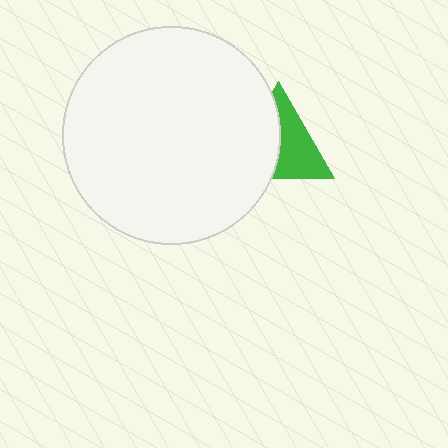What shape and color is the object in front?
The object in front is a white circle.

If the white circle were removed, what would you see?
You would see the complete green triangle.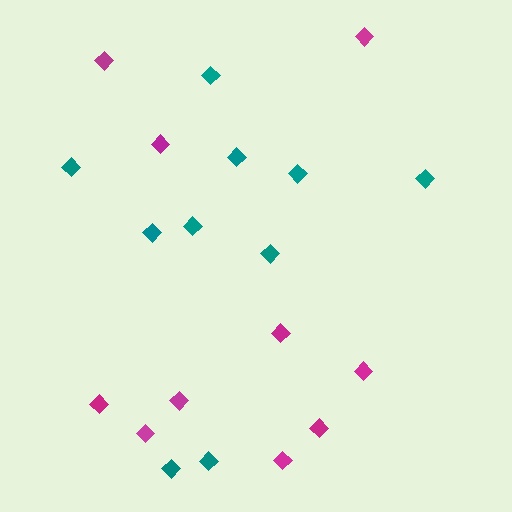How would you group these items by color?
There are 2 groups: one group of teal diamonds (10) and one group of magenta diamonds (10).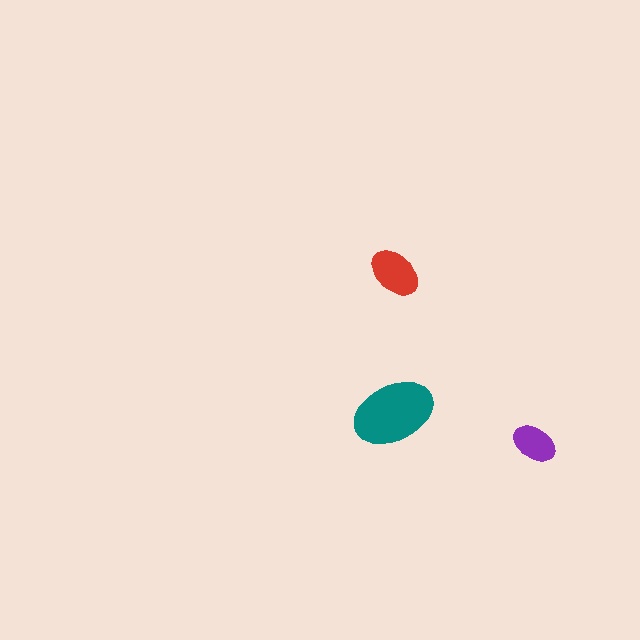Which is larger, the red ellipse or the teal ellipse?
The teal one.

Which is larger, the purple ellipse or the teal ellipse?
The teal one.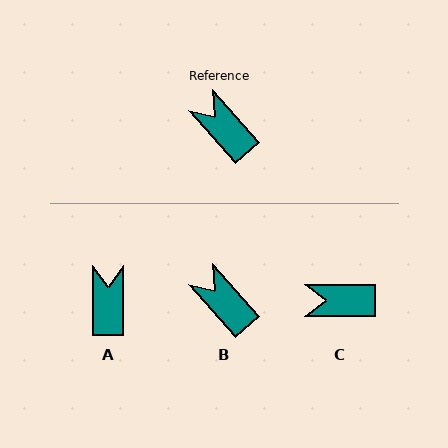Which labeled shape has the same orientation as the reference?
B.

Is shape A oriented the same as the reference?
No, it is off by about 42 degrees.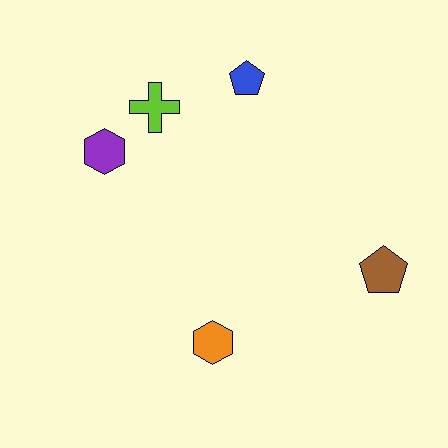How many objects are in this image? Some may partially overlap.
There are 5 objects.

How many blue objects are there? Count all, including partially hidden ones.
There is 1 blue object.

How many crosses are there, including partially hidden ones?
There is 1 cross.